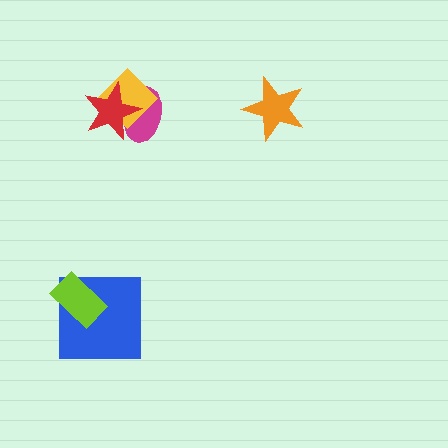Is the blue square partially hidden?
Yes, it is partially covered by another shape.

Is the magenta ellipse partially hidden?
Yes, it is partially covered by another shape.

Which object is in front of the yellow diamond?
The red star is in front of the yellow diamond.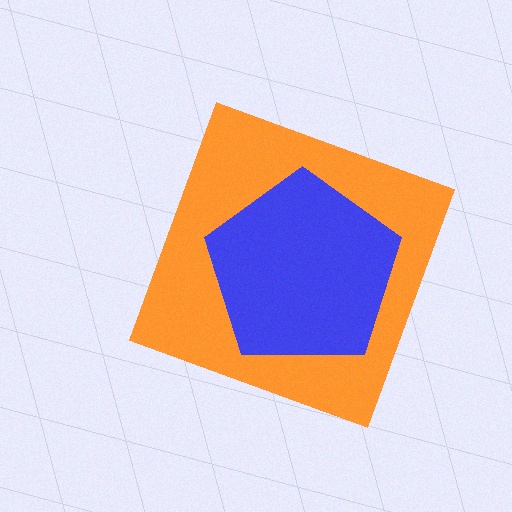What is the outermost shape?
The orange diamond.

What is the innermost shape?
The blue pentagon.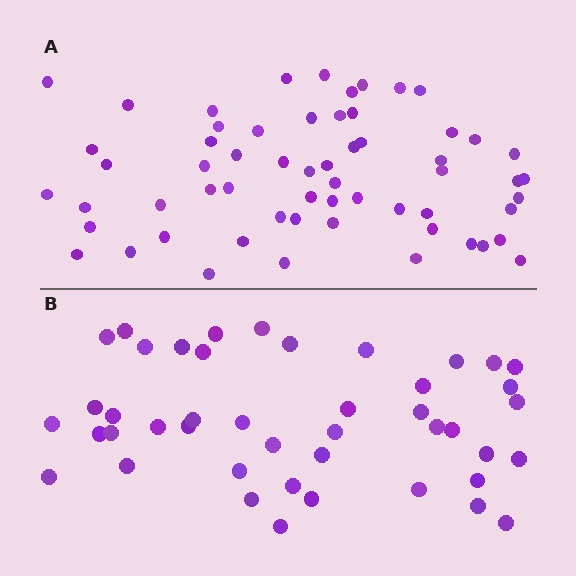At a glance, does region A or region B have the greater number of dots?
Region A (the top region) has more dots.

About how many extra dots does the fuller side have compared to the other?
Region A has approximately 15 more dots than region B.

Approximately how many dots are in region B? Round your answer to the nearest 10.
About 40 dots. (The exact count is 44, which rounds to 40.)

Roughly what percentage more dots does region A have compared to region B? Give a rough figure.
About 35% more.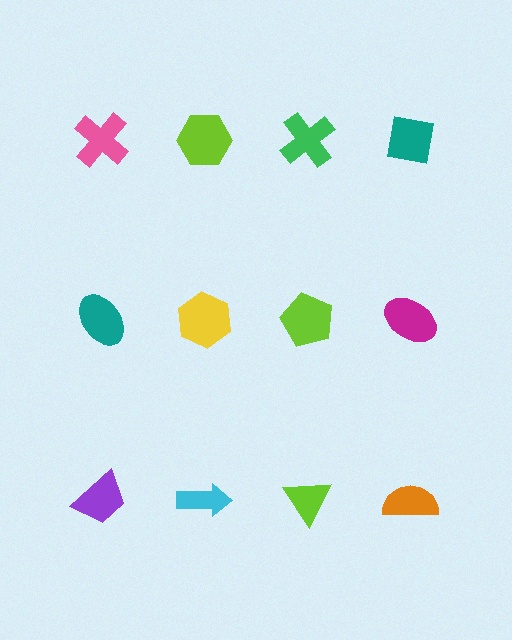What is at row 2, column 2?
A yellow hexagon.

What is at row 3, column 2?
A cyan arrow.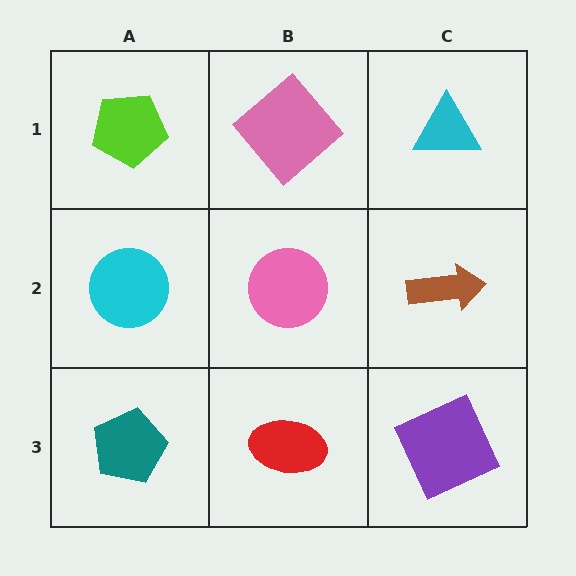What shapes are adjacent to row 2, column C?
A cyan triangle (row 1, column C), a purple square (row 3, column C), a pink circle (row 2, column B).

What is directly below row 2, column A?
A teal pentagon.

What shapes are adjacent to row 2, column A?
A lime pentagon (row 1, column A), a teal pentagon (row 3, column A), a pink circle (row 2, column B).